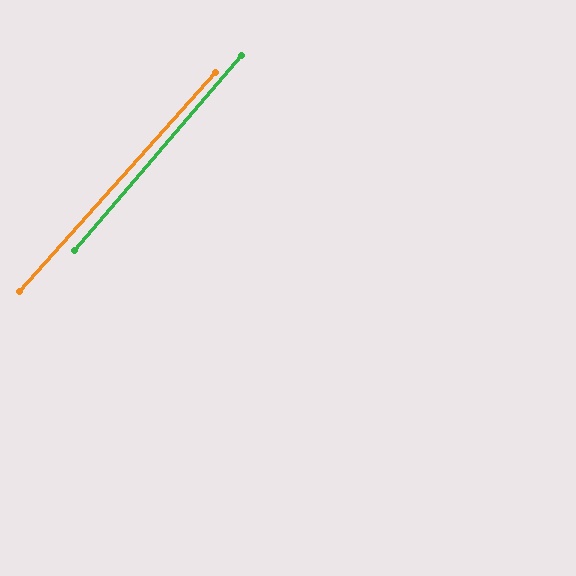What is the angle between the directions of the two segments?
Approximately 1 degree.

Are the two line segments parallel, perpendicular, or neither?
Parallel — their directions differ by only 1.1°.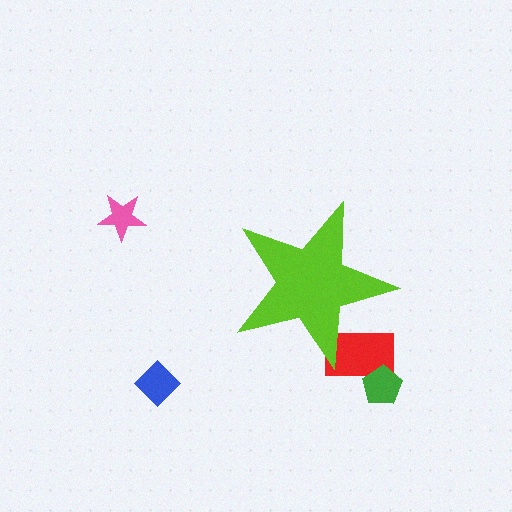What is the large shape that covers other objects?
A lime star.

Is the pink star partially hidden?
No, the pink star is fully visible.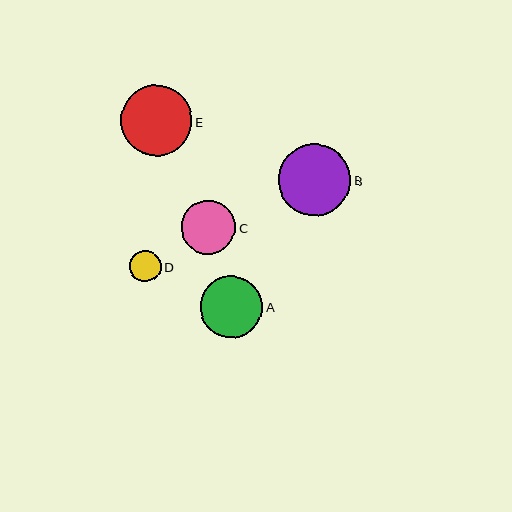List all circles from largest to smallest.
From largest to smallest: B, E, A, C, D.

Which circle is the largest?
Circle B is the largest with a size of approximately 72 pixels.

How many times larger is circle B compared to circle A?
Circle B is approximately 1.2 times the size of circle A.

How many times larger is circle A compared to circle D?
Circle A is approximately 2.0 times the size of circle D.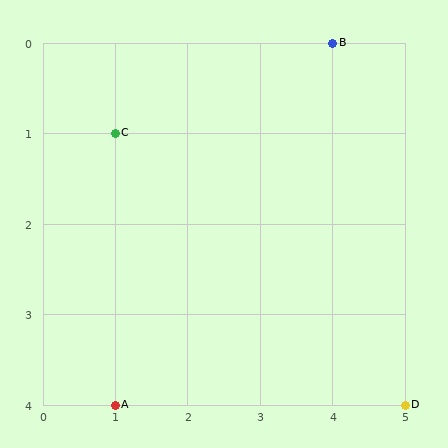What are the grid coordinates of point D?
Point D is at grid coordinates (5, 4).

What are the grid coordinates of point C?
Point C is at grid coordinates (1, 1).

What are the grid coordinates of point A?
Point A is at grid coordinates (1, 4).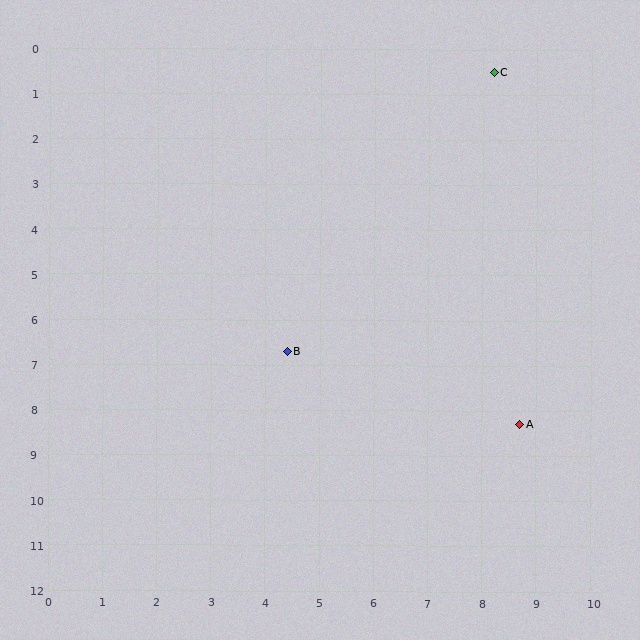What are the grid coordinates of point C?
Point C is at approximately (8.2, 0.5).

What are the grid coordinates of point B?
Point B is at approximately (4.4, 6.7).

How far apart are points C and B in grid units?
Points C and B are about 7.3 grid units apart.